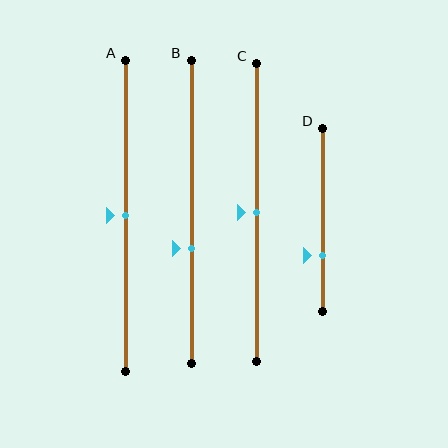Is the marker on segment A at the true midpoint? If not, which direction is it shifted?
Yes, the marker on segment A is at the true midpoint.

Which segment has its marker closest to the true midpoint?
Segment A has its marker closest to the true midpoint.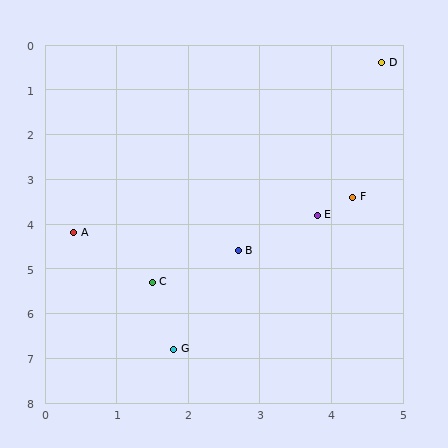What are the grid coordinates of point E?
Point E is at approximately (3.8, 3.8).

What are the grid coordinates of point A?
Point A is at approximately (0.4, 4.2).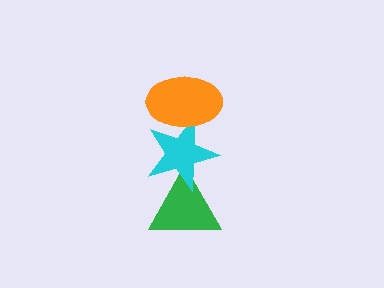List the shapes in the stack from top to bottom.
From top to bottom: the orange ellipse, the cyan star, the green triangle.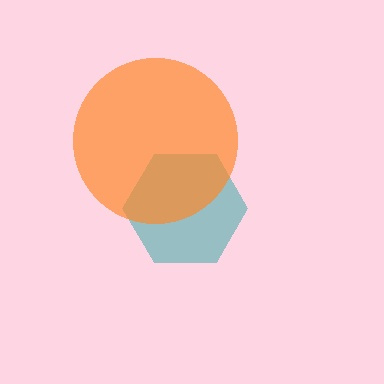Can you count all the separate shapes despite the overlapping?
Yes, there are 2 separate shapes.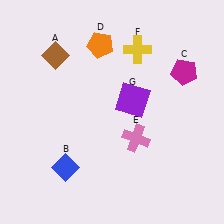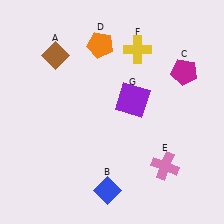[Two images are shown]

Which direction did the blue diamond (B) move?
The blue diamond (B) moved right.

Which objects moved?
The objects that moved are: the blue diamond (B), the pink cross (E).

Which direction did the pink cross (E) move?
The pink cross (E) moved right.